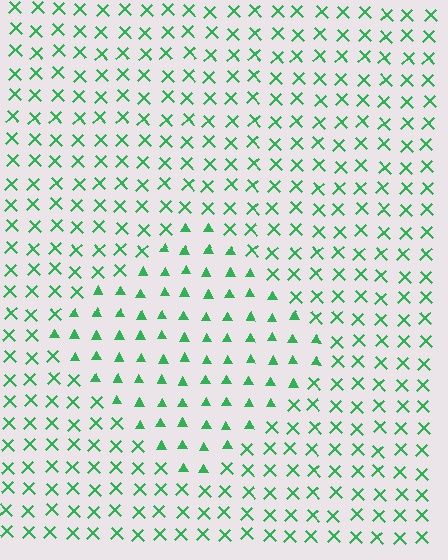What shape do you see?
I see a diamond.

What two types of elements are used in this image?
The image uses triangles inside the diamond region and X marks outside it.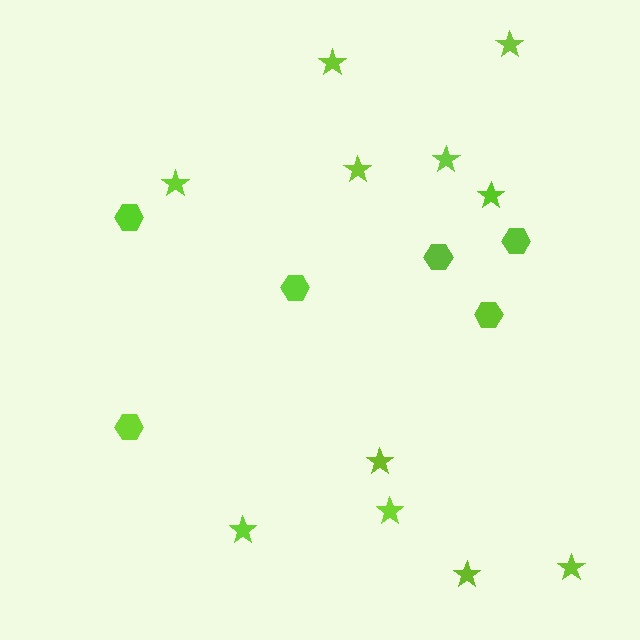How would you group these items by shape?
There are 2 groups: one group of hexagons (6) and one group of stars (11).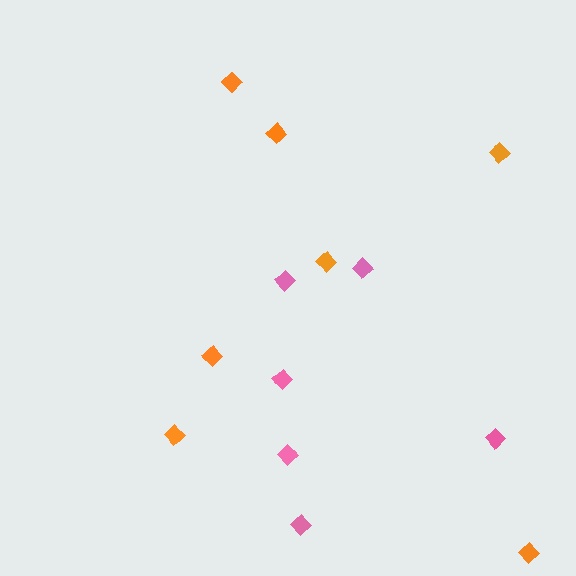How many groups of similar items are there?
There are 2 groups: one group of orange diamonds (7) and one group of pink diamonds (6).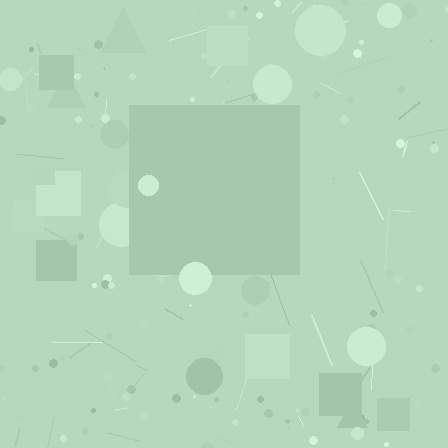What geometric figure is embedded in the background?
A square is embedded in the background.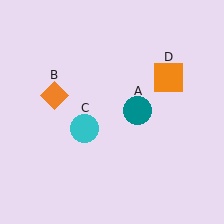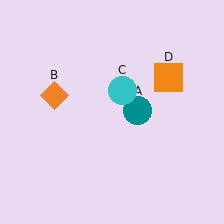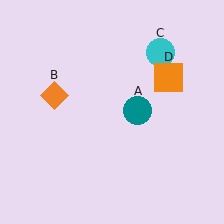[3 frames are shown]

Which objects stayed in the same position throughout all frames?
Teal circle (object A) and orange diamond (object B) and orange square (object D) remained stationary.